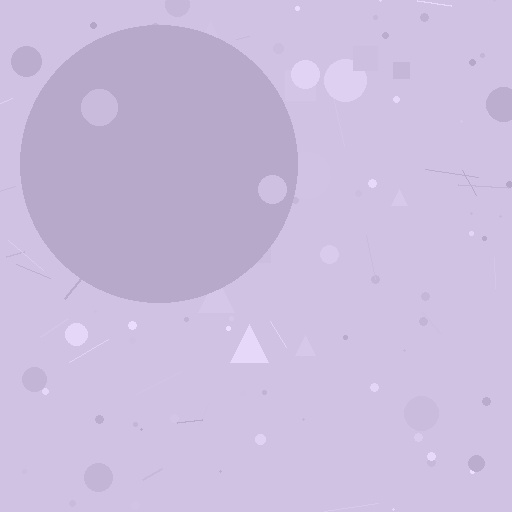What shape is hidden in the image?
A circle is hidden in the image.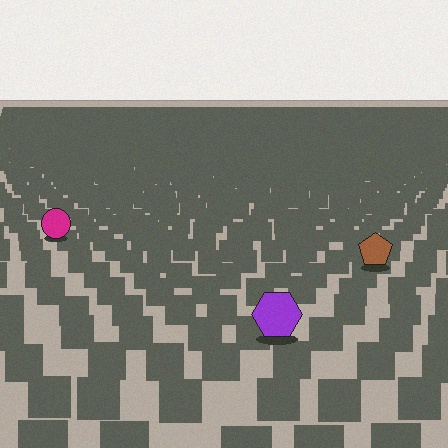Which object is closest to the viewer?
The purple hexagon is closest. The texture marks near it are larger and more spread out.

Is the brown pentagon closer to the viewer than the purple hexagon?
No. The purple hexagon is closer — you can tell from the texture gradient: the ground texture is coarser near it.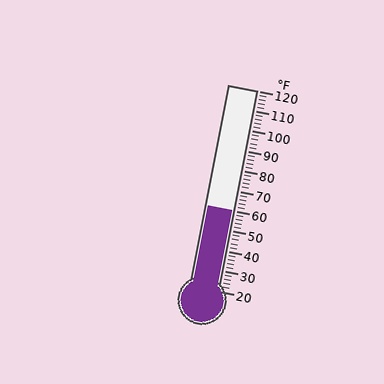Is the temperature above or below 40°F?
The temperature is above 40°F.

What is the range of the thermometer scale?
The thermometer scale ranges from 20°F to 120°F.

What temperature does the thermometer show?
The thermometer shows approximately 60°F.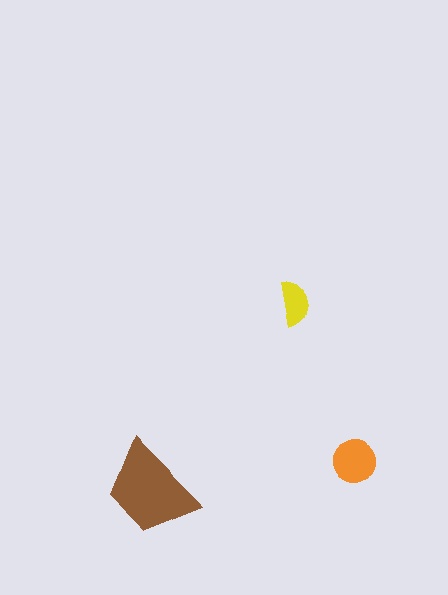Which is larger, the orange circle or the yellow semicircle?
The orange circle.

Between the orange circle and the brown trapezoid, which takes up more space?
The brown trapezoid.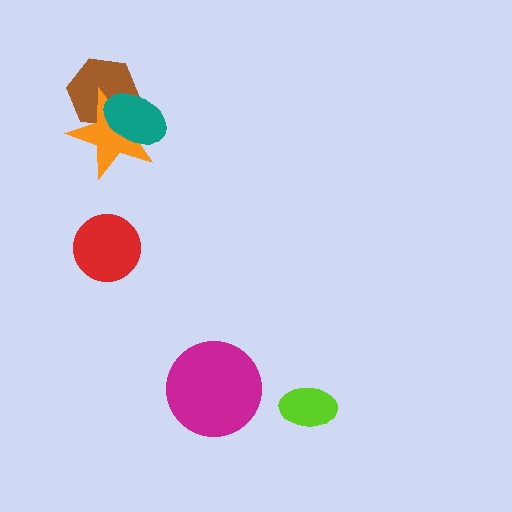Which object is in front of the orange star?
The teal ellipse is in front of the orange star.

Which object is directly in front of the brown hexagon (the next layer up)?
The orange star is directly in front of the brown hexagon.